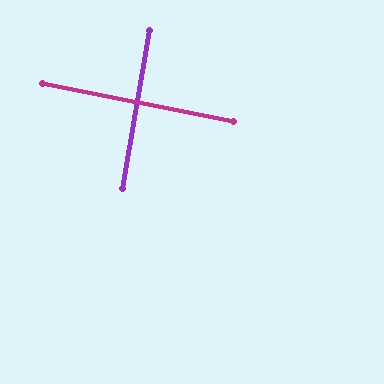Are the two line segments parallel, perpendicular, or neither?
Perpendicular — they meet at approximately 88°.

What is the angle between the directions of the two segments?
Approximately 88 degrees.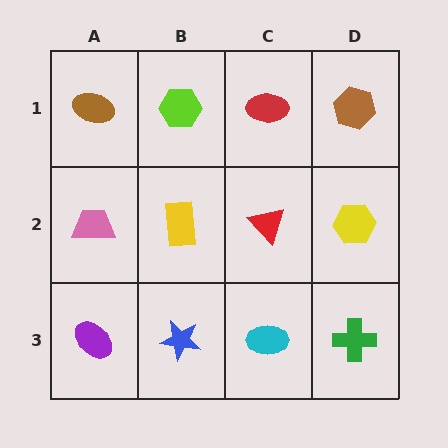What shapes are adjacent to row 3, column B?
A yellow rectangle (row 2, column B), a purple ellipse (row 3, column A), a cyan ellipse (row 3, column C).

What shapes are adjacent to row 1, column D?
A yellow hexagon (row 2, column D), a red ellipse (row 1, column C).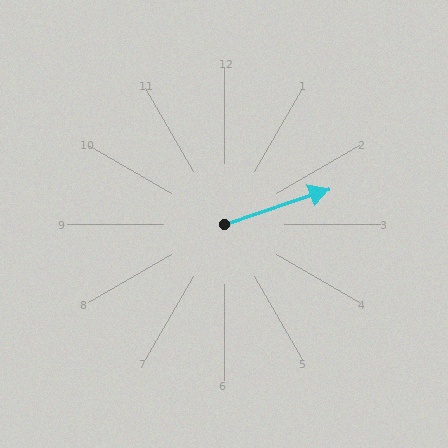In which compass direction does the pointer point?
East.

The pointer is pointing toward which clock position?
Roughly 2 o'clock.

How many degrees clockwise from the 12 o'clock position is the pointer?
Approximately 71 degrees.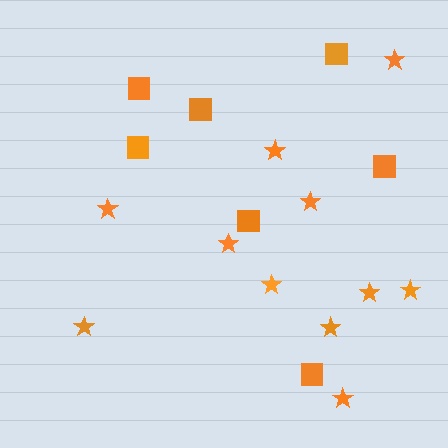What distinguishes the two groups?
There are 2 groups: one group of stars (11) and one group of squares (7).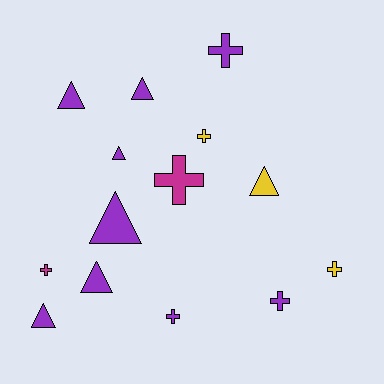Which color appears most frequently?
Purple, with 9 objects.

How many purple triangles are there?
There are 6 purple triangles.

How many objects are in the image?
There are 14 objects.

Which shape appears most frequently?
Cross, with 7 objects.